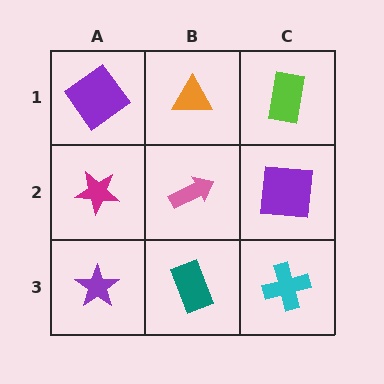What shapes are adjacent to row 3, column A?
A magenta star (row 2, column A), a teal rectangle (row 3, column B).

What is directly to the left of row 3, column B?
A purple star.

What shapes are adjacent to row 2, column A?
A purple diamond (row 1, column A), a purple star (row 3, column A), a pink arrow (row 2, column B).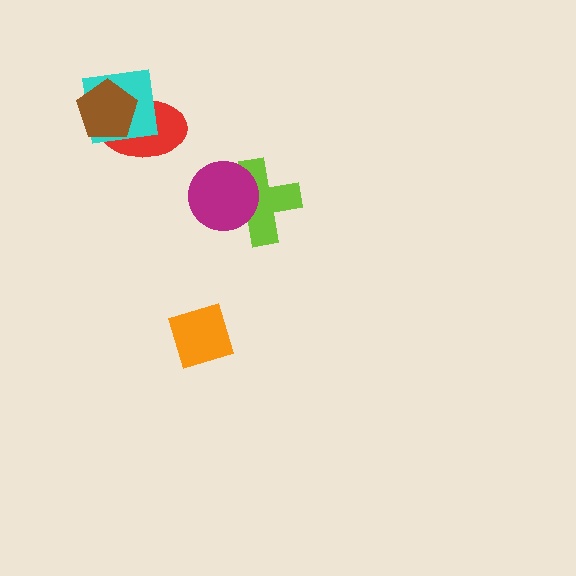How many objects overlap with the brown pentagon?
2 objects overlap with the brown pentagon.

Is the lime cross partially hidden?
Yes, it is partially covered by another shape.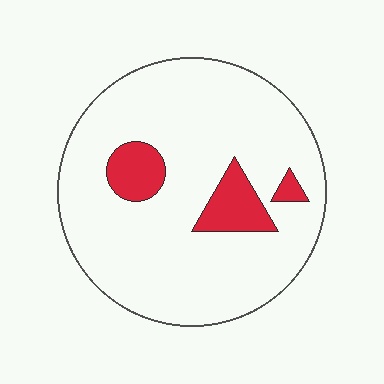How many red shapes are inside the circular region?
3.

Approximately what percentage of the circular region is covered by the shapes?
Approximately 10%.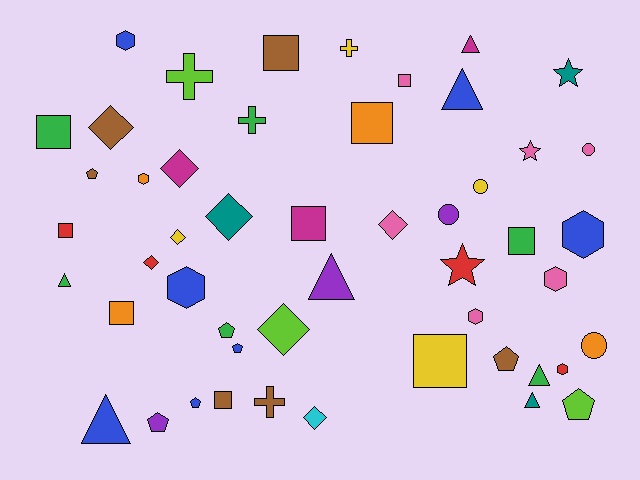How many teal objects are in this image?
There are 3 teal objects.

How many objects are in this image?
There are 50 objects.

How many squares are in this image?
There are 10 squares.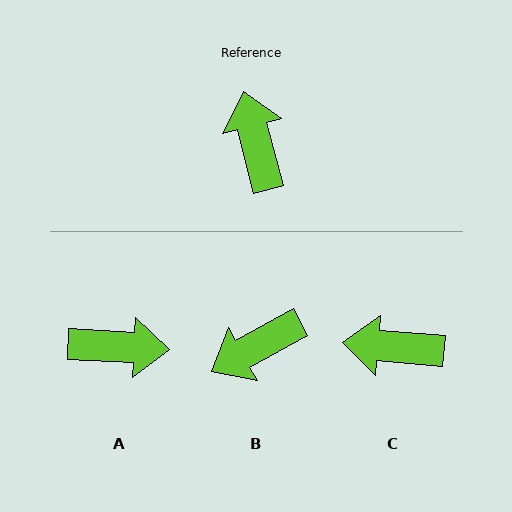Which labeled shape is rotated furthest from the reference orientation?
A, about 108 degrees away.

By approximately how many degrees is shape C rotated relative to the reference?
Approximately 71 degrees counter-clockwise.